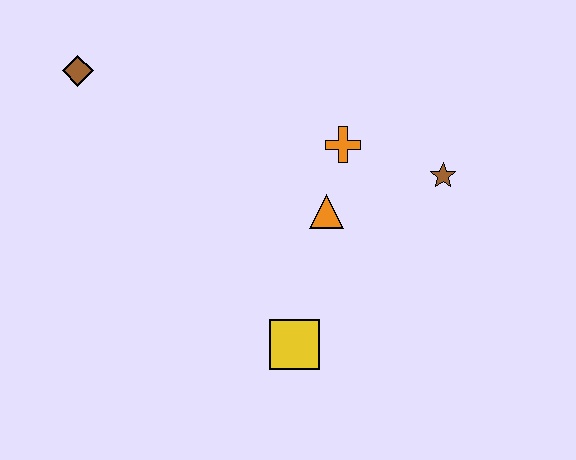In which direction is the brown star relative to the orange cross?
The brown star is to the right of the orange cross.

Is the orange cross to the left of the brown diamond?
No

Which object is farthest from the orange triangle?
The brown diamond is farthest from the orange triangle.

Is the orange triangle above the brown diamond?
No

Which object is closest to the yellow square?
The orange triangle is closest to the yellow square.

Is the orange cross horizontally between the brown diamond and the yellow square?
No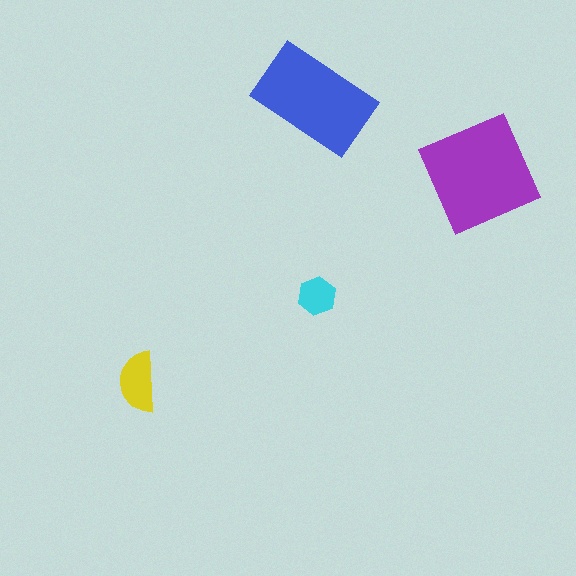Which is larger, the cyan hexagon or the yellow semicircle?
The yellow semicircle.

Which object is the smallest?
The cyan hexagon.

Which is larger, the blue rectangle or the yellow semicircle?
The blue rectangle.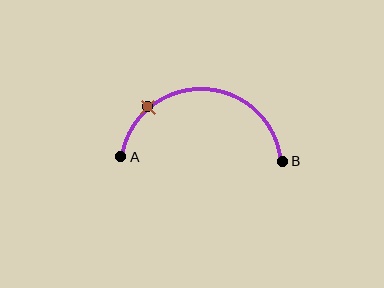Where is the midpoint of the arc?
The arc midpoint is the point on the curve farthest from the straight line joining A and B. It sits above that line.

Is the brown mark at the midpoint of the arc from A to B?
No. The brown mark lies on the arc but is closer to endpoint A. The arc midpoint would be at the point on the curve equidistant along the arc from both A and B.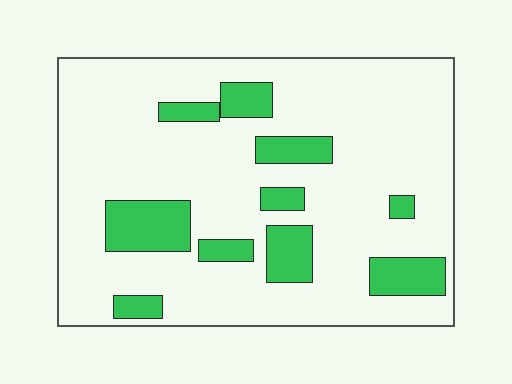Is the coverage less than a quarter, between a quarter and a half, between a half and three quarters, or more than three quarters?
Less than a quarter.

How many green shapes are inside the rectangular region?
10.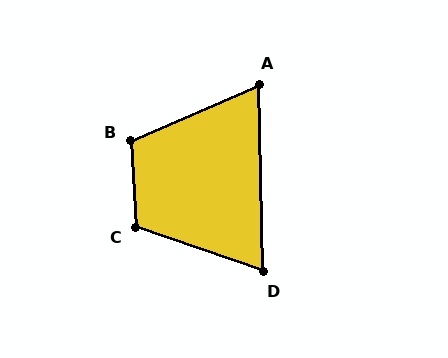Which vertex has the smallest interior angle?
A, at approximately 68 degrees.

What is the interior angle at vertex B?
Approximately 110 degrees (obtuse).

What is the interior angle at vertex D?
Approximately 70 degrees (acute).